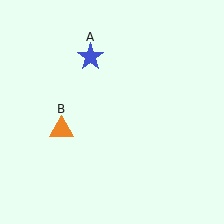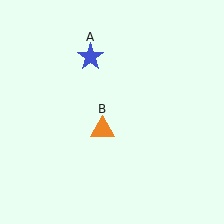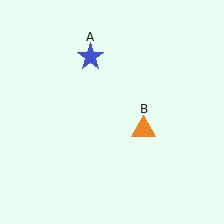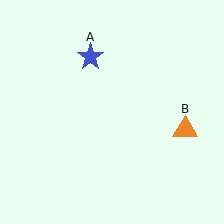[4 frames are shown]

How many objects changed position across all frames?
1 object changed position: orange triangle (object B).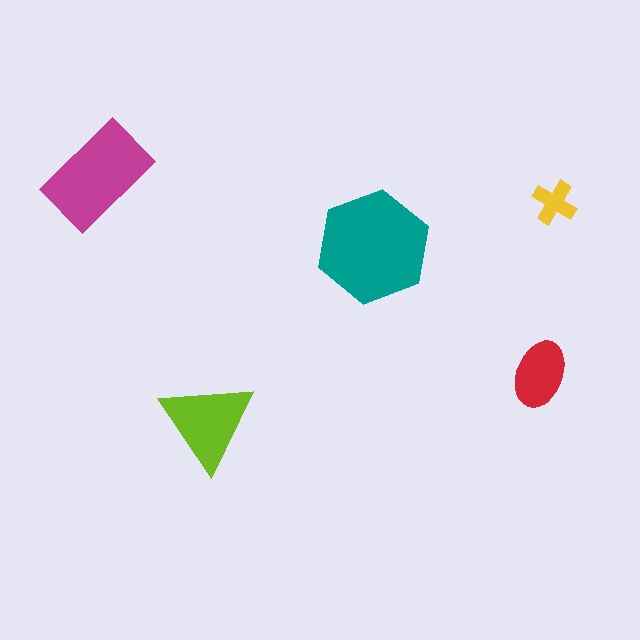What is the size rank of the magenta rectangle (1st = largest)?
2nd.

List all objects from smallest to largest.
The yellow cross, the red ellipse, the lime triangle, the magenta rectangle, the teal hexagon.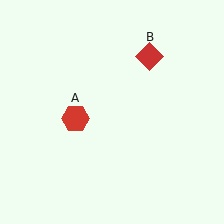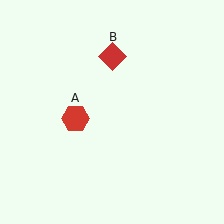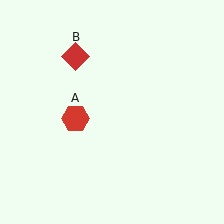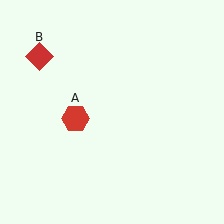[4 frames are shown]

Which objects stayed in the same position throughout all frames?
Red hexagon (object A) remained stationary.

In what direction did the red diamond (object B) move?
The red diamond (object B) moved left.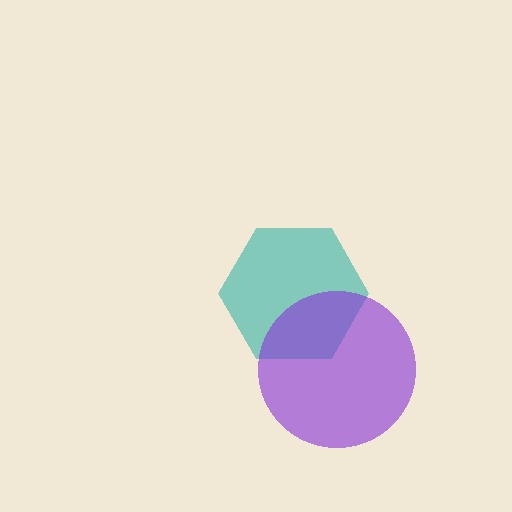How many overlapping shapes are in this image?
There are 2 overlapping shapes in the image.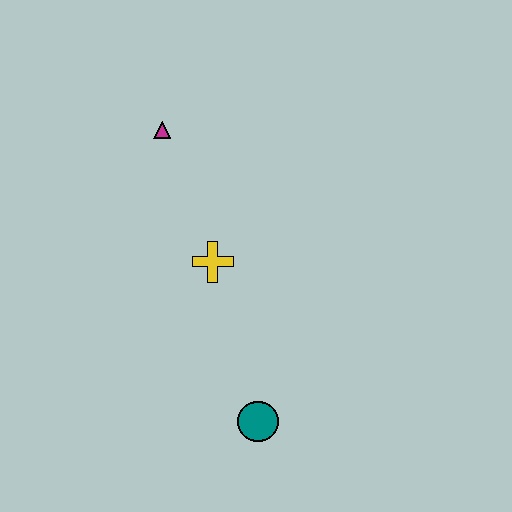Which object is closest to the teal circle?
The yellow cross is closest to the teal circle.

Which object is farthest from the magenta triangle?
The teal circle is farthest from the magenta triangle.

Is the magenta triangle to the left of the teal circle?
Yes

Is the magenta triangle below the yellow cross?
No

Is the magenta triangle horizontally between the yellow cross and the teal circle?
No